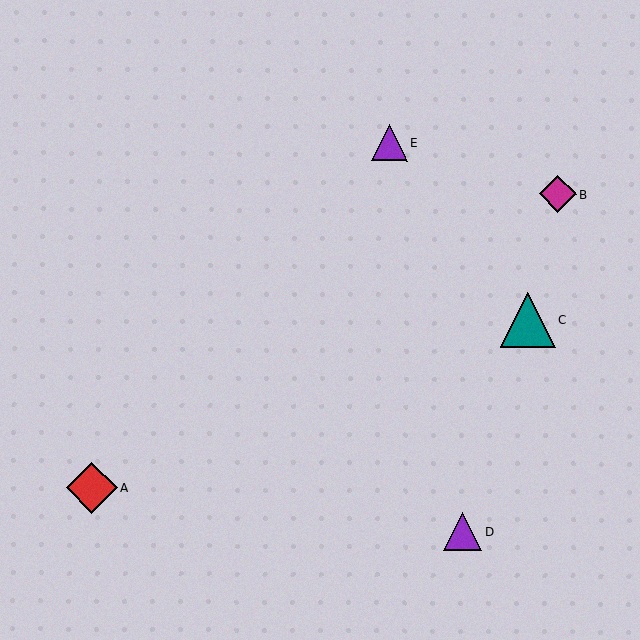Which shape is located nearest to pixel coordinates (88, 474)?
The red diamond (labeled A) at (92, 488) is nearest to that location.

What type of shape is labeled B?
Shape B is a magenta diamond.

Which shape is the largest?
The teal triangle (labeled C) is the largest.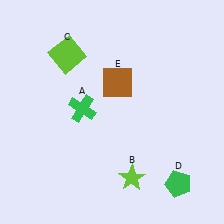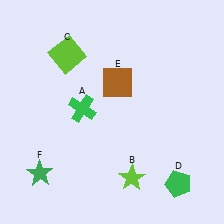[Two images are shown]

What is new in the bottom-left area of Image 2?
A green star (F) was added in the bottom-left area of Image 2.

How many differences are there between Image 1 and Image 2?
There is 1 difference between the two images.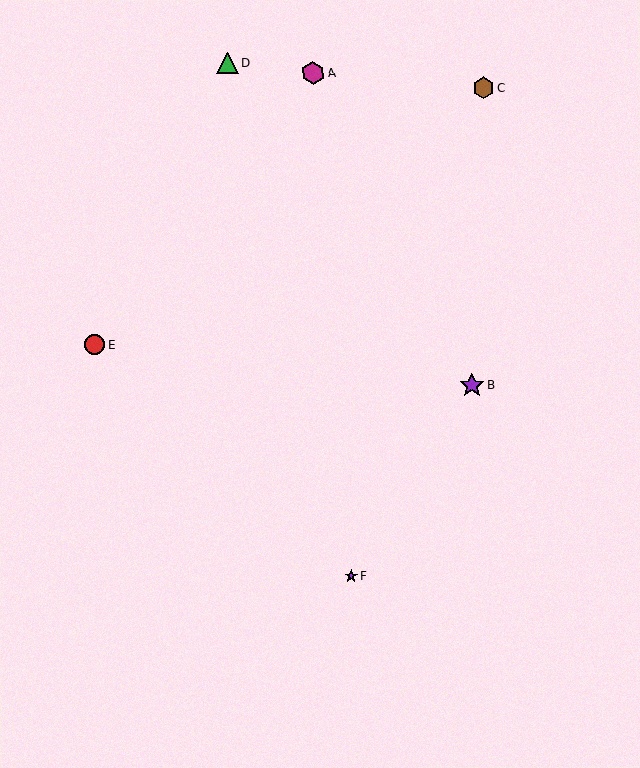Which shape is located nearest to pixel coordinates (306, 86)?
The magenta hexagon (labeled A) at (313, 73) is nearest to that location.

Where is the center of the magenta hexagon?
The center of the magenta hexagon is at (313, 73).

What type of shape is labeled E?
Shape E is a red circle.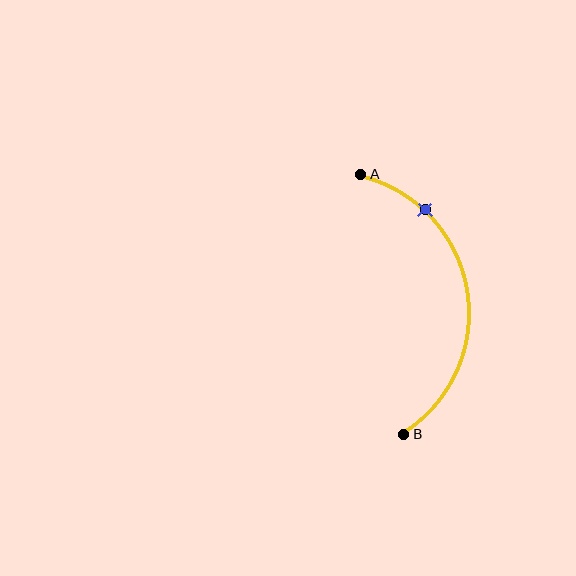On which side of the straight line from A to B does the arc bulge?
The arc bulges to the right of the straight line connecting A and B.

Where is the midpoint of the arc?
The arc midpoint is the point on the curve farthest from the straight line joining A and B. It sits to the right of that line.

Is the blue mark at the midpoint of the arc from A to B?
No. The blue mark lies on the arc but is closer to endpoint A. The arc midpoint would be at the point on the curve equidistant along the arc from both A and B.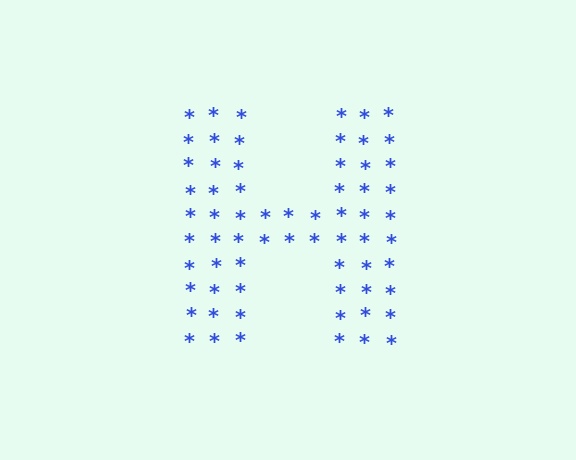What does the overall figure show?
The overall figure shows the letter H.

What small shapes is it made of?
It is made of small asterisks.